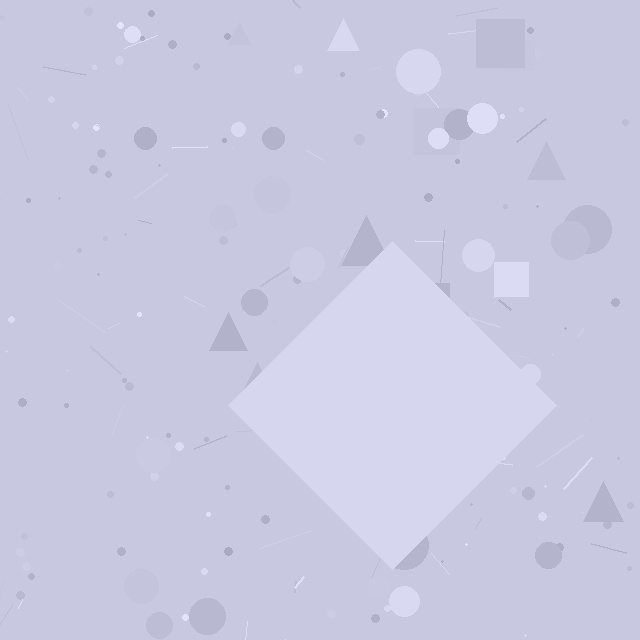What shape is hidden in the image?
A diamond is hidden in the image.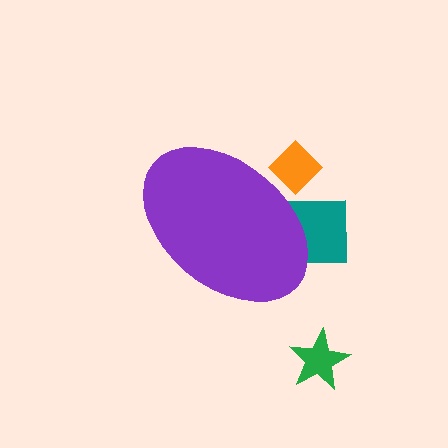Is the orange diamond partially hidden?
Yes, the orange diamond is partially hidden behind the purple ellipse.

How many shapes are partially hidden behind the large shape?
2 shapes are partially hidden.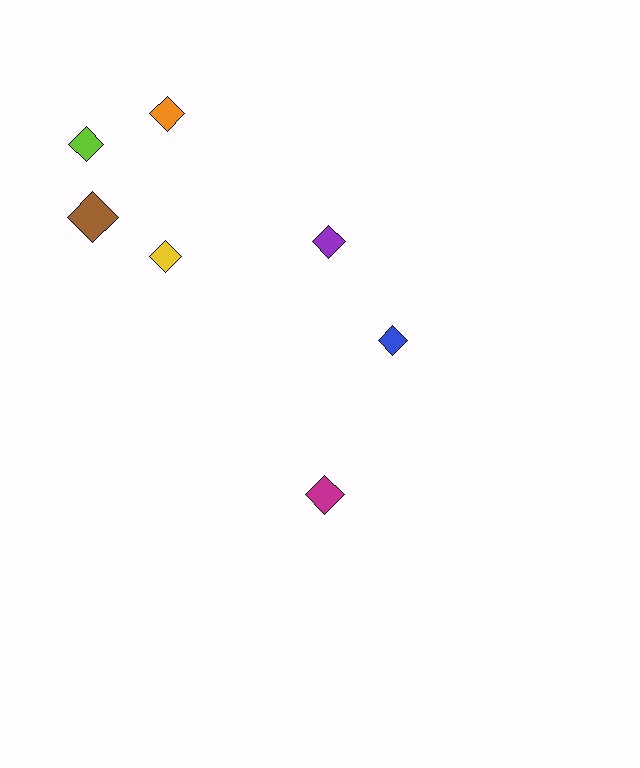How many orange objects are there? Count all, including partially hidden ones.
There is 1 orange object.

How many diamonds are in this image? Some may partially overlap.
There are 7 diamonds.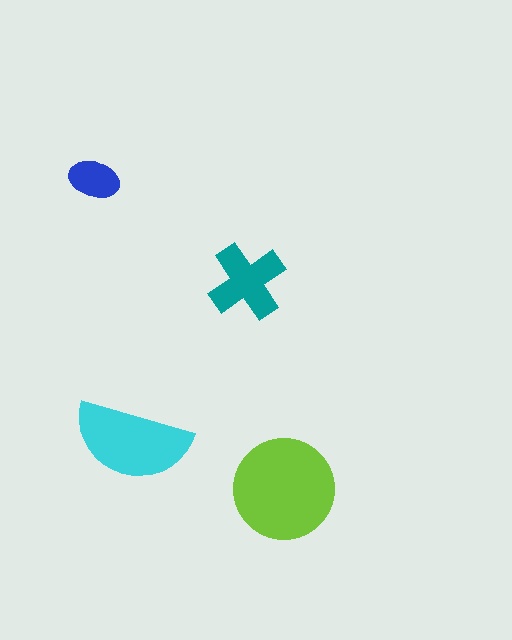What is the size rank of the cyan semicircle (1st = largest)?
2nd.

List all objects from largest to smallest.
The lime circle, the cyan semicircle, the teal cross, the blue ellipse.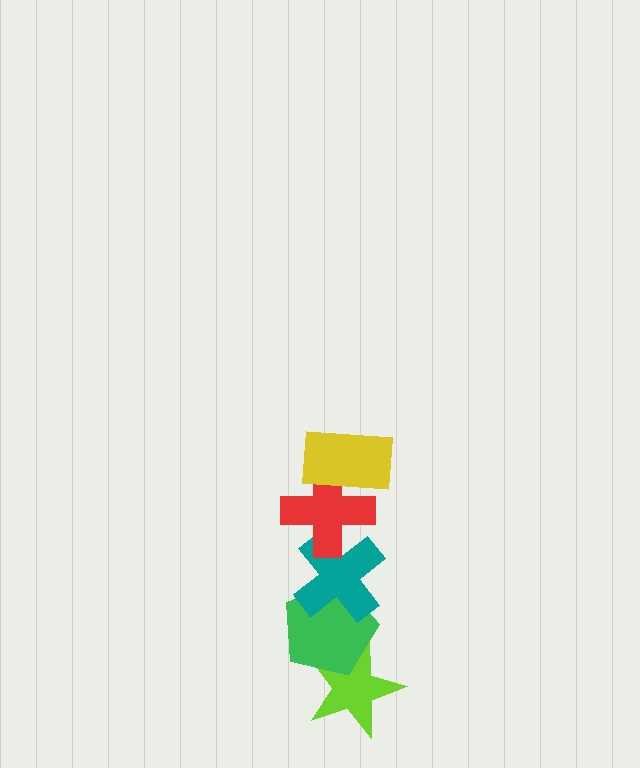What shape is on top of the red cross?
The yellow rectangle is on top of the red cross.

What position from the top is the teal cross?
The teal cross is 3rd from the top.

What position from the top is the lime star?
The lime star is 5th from the top.